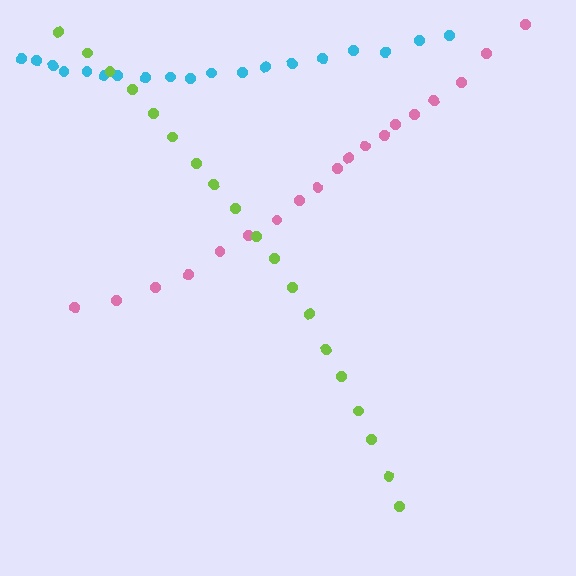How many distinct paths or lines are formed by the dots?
There are 3 distinct paths.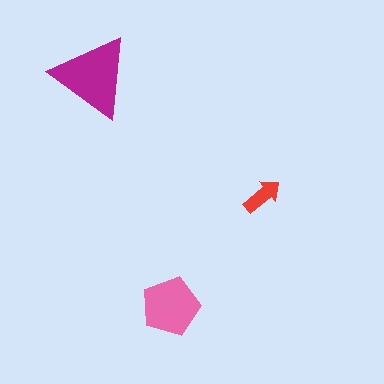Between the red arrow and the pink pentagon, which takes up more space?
The pink pentagon.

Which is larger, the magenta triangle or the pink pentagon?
The magenta triangle.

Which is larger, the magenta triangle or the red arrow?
The magenta triangle.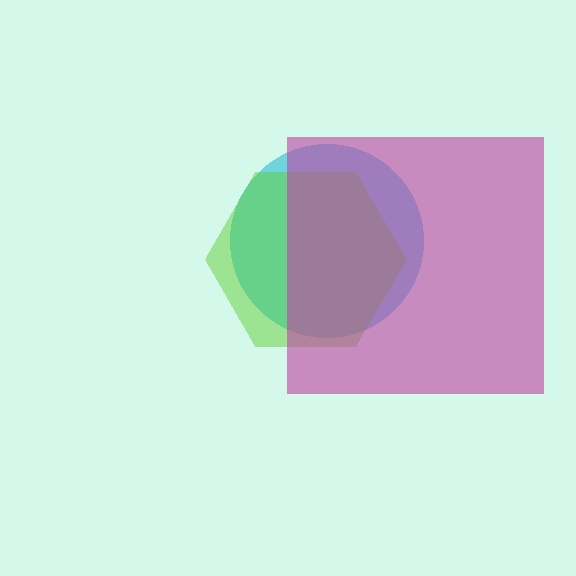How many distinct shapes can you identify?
There are 3 distinct shapes: a cyan circle, a lime hexagon, a magenta square.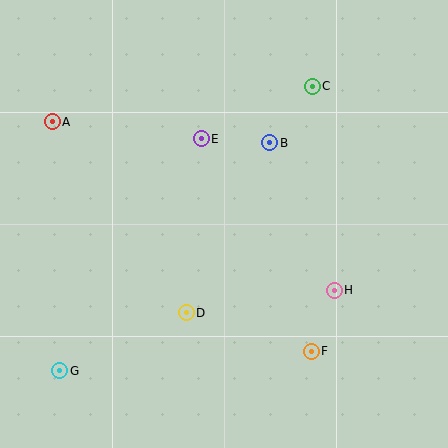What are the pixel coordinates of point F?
Point F is at (311, 351).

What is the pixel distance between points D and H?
The distance between D and H is 150 pixels.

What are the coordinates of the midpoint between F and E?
The midpoint between F and E is at (256, 245).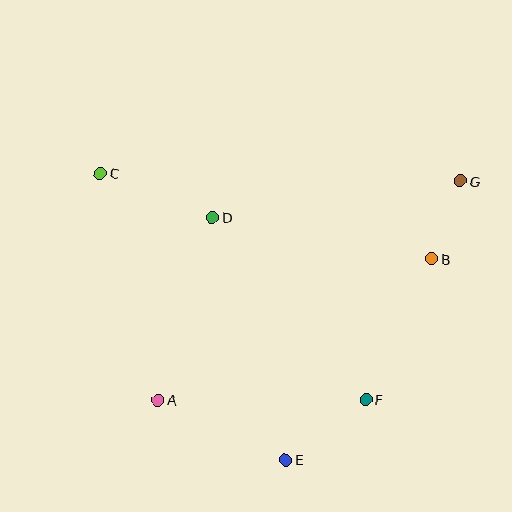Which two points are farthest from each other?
Points A and G are farthest from each other.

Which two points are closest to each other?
Points B and G are closest to each other.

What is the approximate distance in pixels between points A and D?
The distance between A and D is approximately 191 pixels.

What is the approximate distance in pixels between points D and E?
The distance between D and E is approximately 253 pixels.